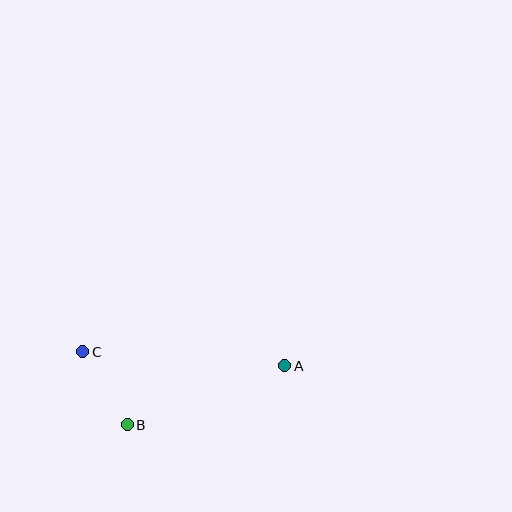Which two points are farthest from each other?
Points A and C are farthest from each other.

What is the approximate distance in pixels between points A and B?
The distance between A and B is approximately 168 pixels.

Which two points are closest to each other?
Points B and C are closest to each other.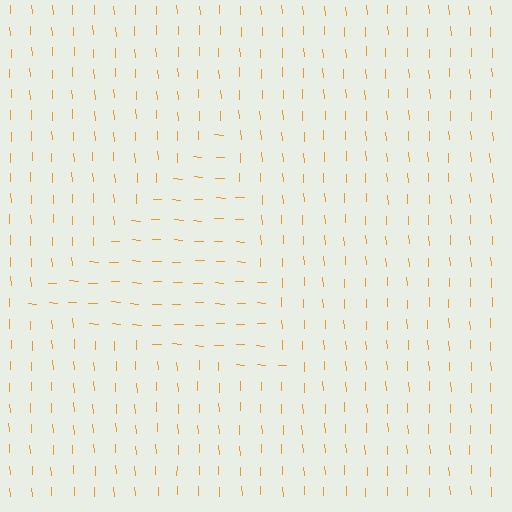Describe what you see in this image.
The image is filled with small orange line segments. A triangle region in the image has lines oriented differently from the surrounding lines, creating a visible texture boundary.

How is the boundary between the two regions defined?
The boundary is defined purely by a change in line orientation (approximately 84 degrees difference). All lines are the same color and thickness.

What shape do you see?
I see a triangle.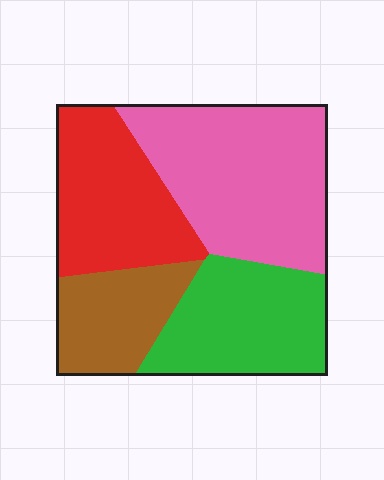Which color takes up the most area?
Pink, at roughly 35%.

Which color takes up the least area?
Brown, at roughly 15%.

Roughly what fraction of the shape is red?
Red takes up about one quarter (1/4) of the shape.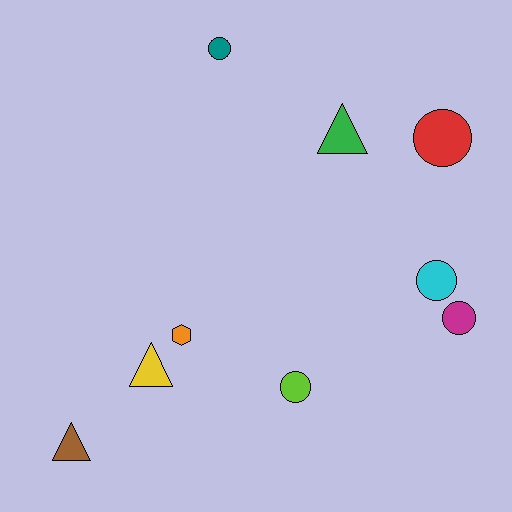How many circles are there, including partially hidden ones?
There are 5 circles.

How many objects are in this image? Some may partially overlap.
There are 9 objects.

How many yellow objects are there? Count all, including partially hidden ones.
There is 1 yellow object.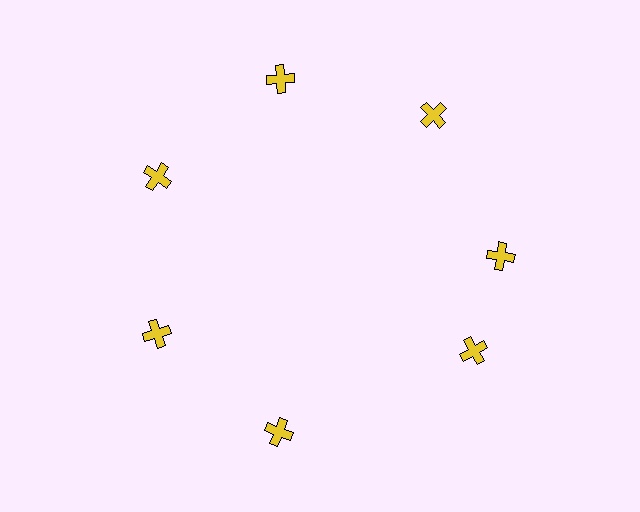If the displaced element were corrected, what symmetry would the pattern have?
It would have 7-fold rotational symmetry — the pattern would map onto itself every 51 degrees.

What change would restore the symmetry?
The symmetry would be restored by rotating it back into even spacing with its neighbors so that all 7 crosses sit at equal angles and equal distance from the center.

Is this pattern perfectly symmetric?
No. The 7 yellow crosses are arranged in a ring, but one element near the 5 o'clock position is rotated out of alignment along the ring, breaking the 7-fold rotational symmetry.